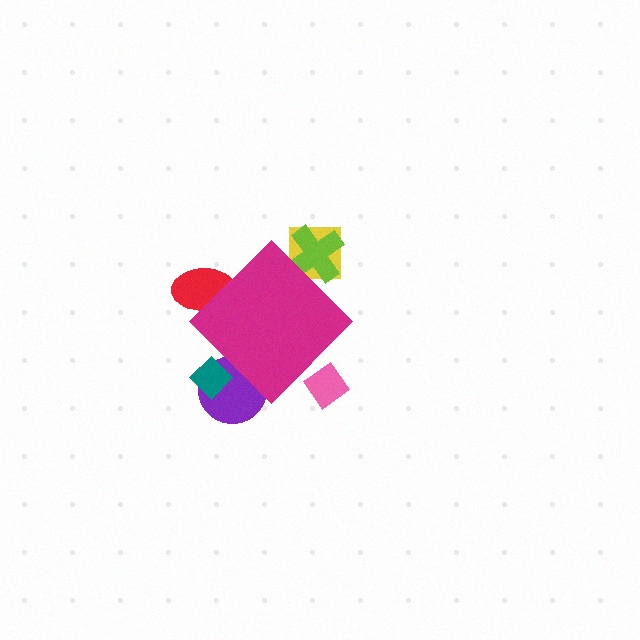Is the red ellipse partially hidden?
Yes, the red ellipse is partially hidden behind the magenta diamond.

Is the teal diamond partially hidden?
Yes, the teal diamond is partially hidden behind the magenta diamond.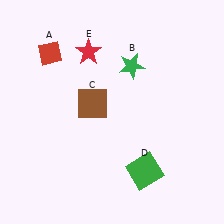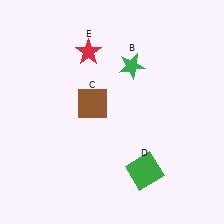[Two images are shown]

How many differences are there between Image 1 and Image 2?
There is 1 difference between the two images.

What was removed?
The red diamond (A) was removed in Image 2.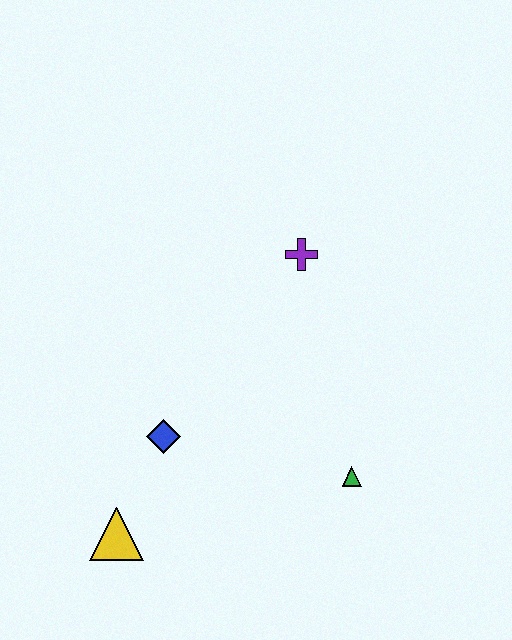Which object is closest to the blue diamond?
The yellow triangle is closest to the blue diamond.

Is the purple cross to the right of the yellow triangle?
Yes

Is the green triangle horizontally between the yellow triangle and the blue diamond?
No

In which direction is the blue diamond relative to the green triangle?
The blue diamond is to the left of the green triangle.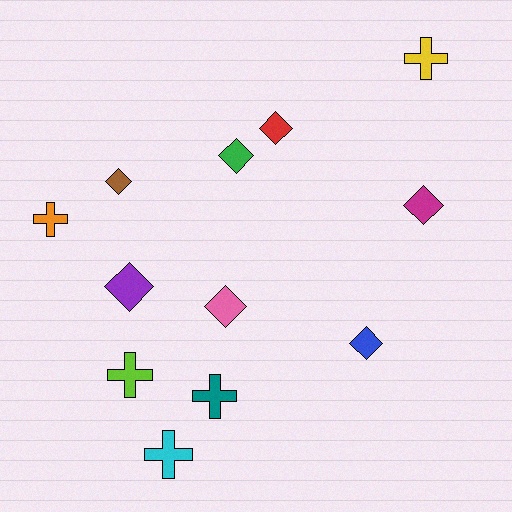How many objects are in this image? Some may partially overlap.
There are 12 objects.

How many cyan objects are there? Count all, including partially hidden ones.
There is 1 cyan object.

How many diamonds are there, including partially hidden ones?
There are 7 diamonds.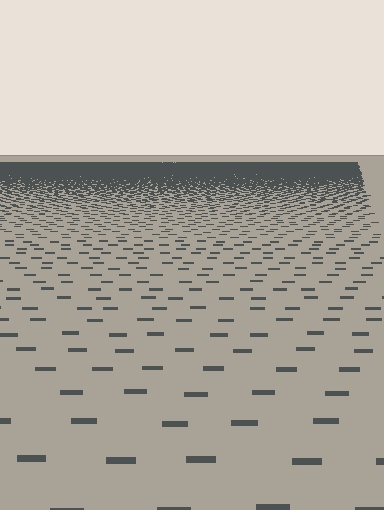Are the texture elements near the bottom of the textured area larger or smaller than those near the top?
Larger. Near the bottom, elements are closer to the viewer and appear at a bigger on-screen size.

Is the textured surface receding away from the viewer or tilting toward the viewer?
The surface is receding away from the viewer. Texture elements get smaller and denser toward the top.